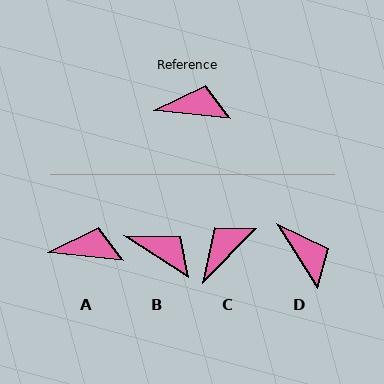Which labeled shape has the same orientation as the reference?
A.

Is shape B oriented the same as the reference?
No, it is off by about 27 degrees.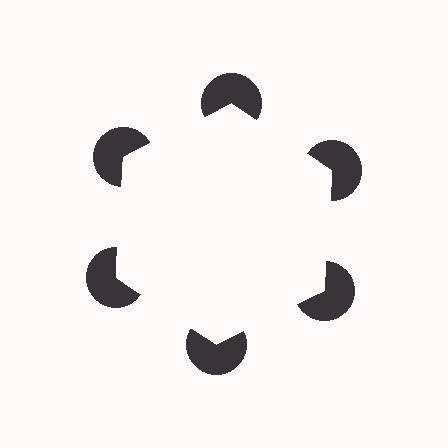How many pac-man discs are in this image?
There are 6 — one at each vertex of the illusory hexagon.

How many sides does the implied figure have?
6 sides.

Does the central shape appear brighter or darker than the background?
It typically appears slightly brighter than the background, even though no actual brightness change is drawn.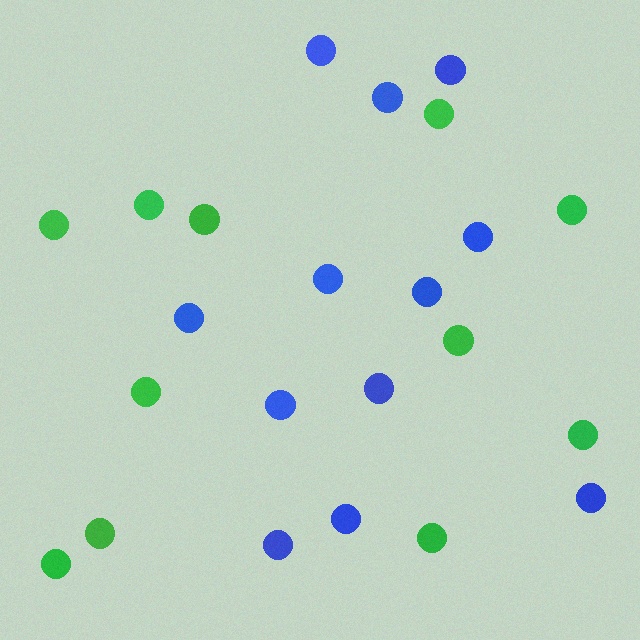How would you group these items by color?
There are 2 groups: one group of blue circles (12) and one group of green circles (11).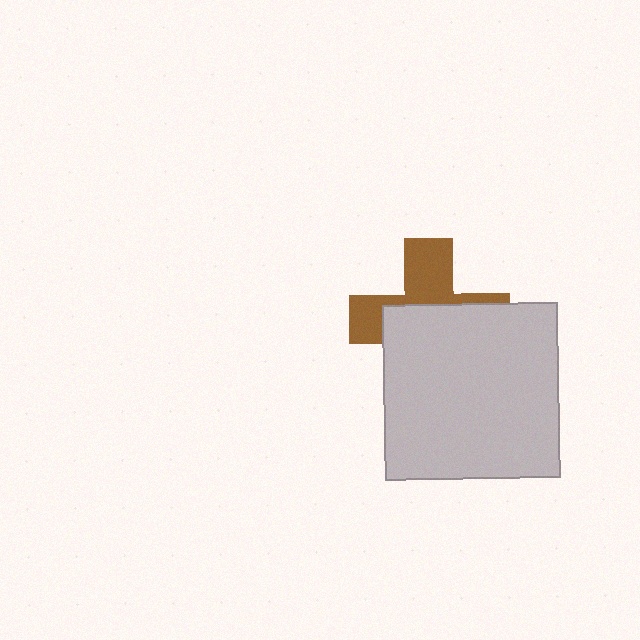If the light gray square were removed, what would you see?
You would see the complete brown cross.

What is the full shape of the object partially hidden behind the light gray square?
The partially hidden object is a brown cross.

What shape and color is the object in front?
The object in front is a light gray square.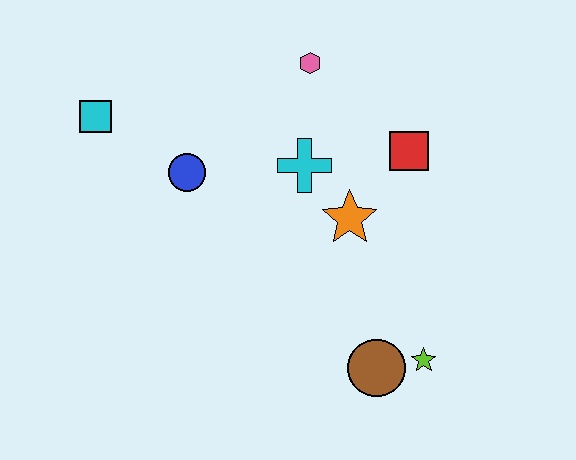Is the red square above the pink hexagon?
No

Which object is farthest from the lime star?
The cyan square is farthest from the lime star.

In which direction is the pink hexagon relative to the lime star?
The pink hexagon is above the lime star.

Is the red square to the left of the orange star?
No